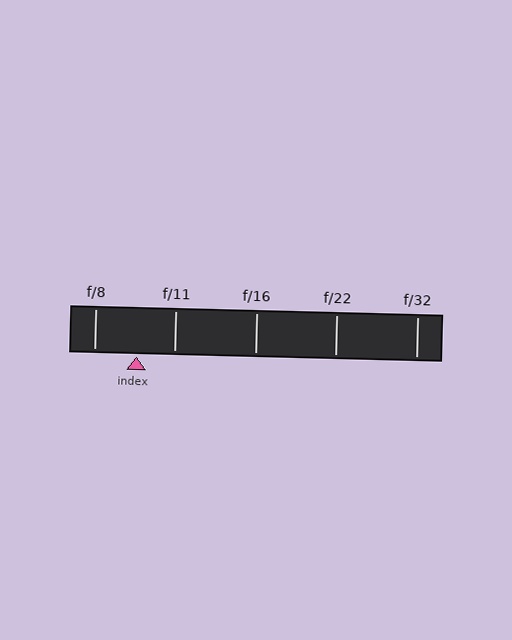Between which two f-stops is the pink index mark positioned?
The index mark is between f/8 and f/11.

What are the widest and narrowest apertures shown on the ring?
The widest aperture shown is f/8 and the narrowest is f/32.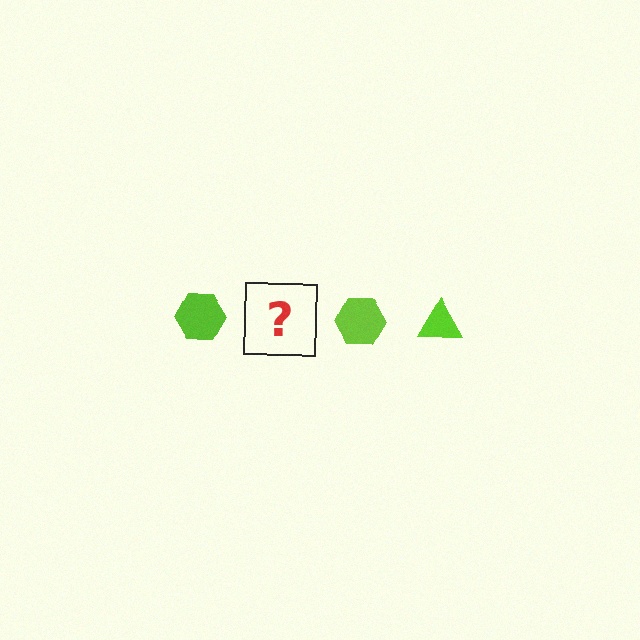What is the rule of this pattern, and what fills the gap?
The rule is that the pattern cycles through hexagon, triangle shapes in lime. The gap should be filled with a lime triangle.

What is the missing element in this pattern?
The missing element is a lime triangle.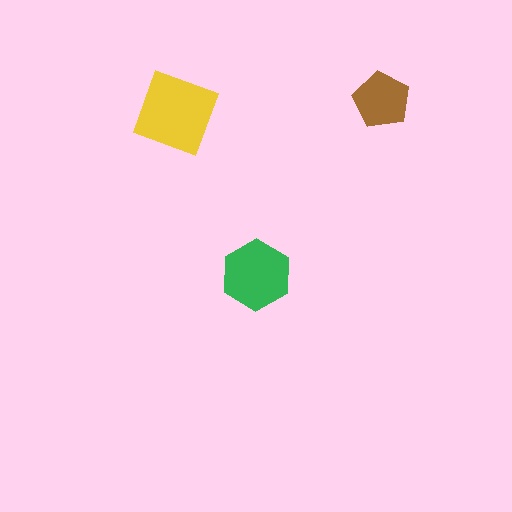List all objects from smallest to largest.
The brown pentagon, the green hexagon, the yellow square.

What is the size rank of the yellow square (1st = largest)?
1st.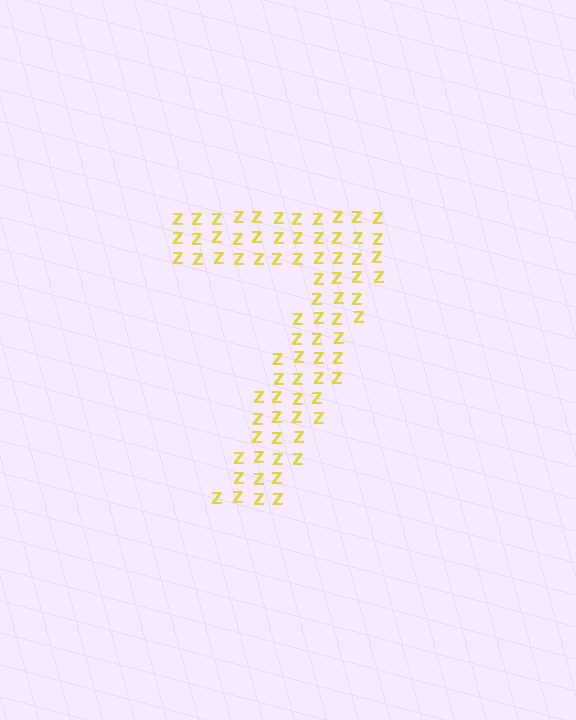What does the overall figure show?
The overall figure shows the digit 7.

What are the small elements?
The small elements are letter Z's.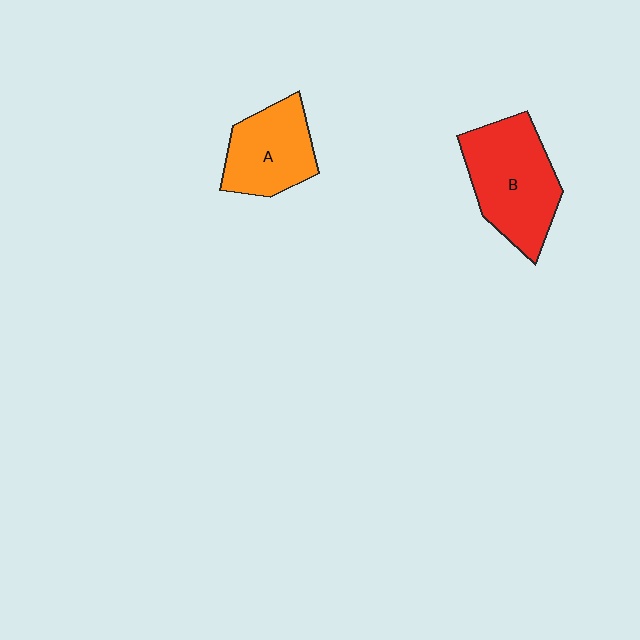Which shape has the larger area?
Shape B (red).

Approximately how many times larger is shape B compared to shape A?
Approximately 1.4 times.